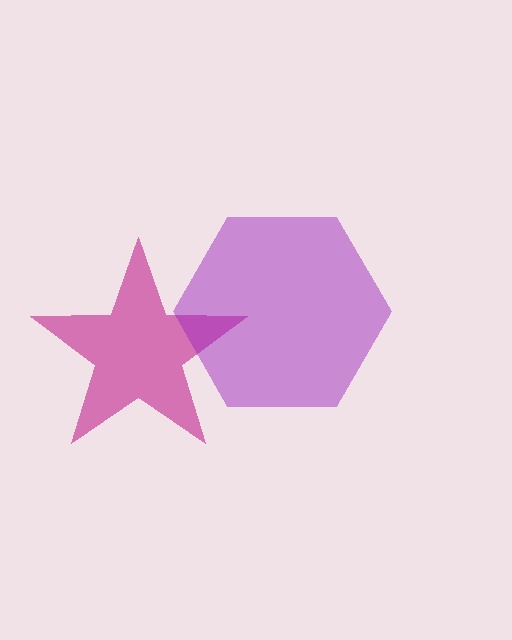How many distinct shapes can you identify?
There are 2 distinct shapes: a magenta star, a purple hexagon.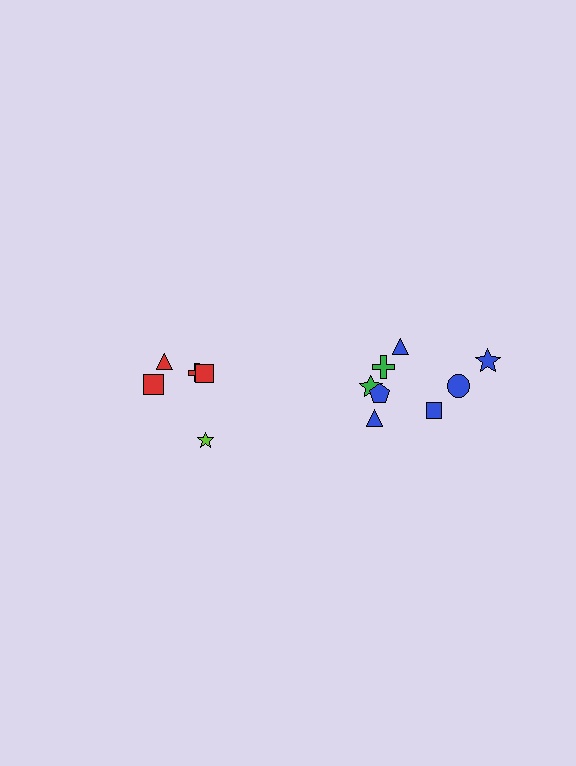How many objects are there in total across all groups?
There are 13 objects.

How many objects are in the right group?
There are 8 objects.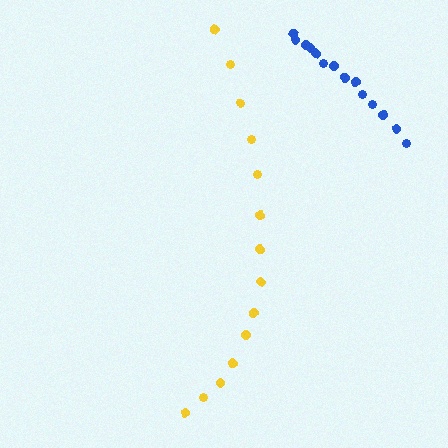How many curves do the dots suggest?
There are 2 distinct paths.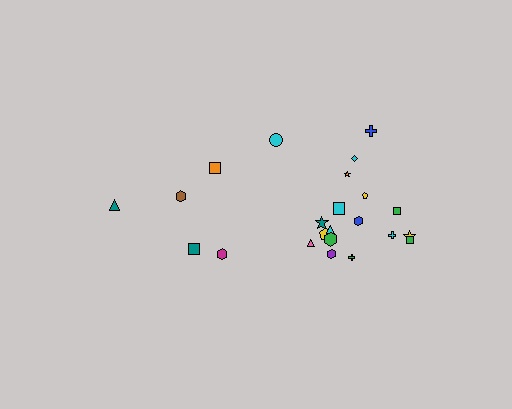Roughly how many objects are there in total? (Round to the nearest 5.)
Roughly 25 objects in total.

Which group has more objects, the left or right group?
The right group.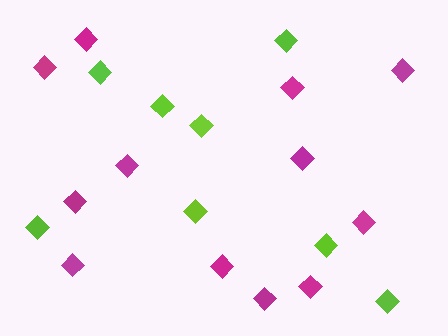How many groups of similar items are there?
There are 2 groups: one group of magenta diamonds (12) and one group of lime diamonds (8).